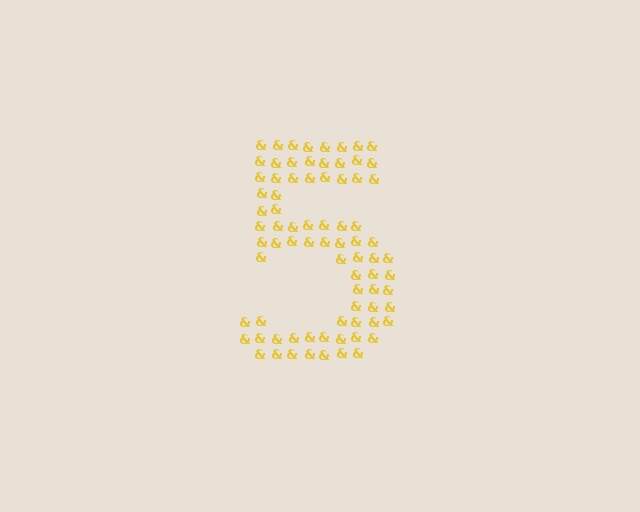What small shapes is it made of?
It is made of small ampersands.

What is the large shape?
The large shape is the digit 5.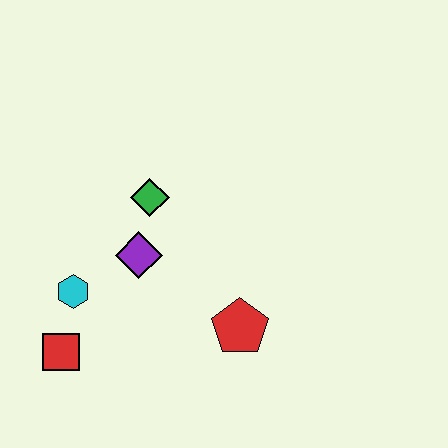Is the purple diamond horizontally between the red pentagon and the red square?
Yes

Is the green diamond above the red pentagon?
Yes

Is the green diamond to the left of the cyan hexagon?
No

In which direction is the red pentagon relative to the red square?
The red pentagon is to the right of the red square.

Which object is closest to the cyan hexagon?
The red square is closest to the cyan hexagon.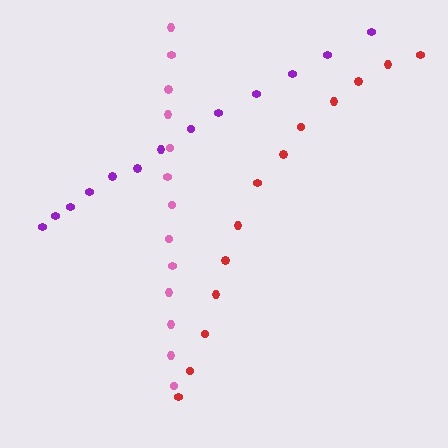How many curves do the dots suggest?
There are 3 distinct paths.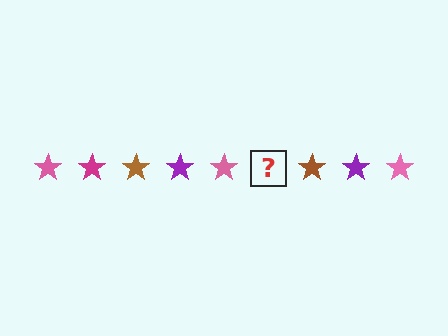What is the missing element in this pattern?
The missing element is a magenta star.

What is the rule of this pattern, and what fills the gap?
The rule is that the pattern cycles through pink, magenta, brown, purple stars. The gap should be filled with a magenta star.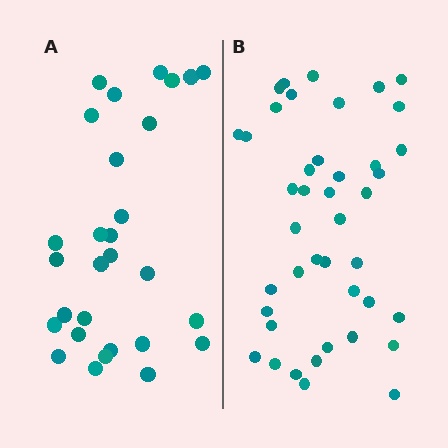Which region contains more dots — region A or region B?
Region B (the right region) has more dots.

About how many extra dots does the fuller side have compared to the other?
Region B has approximately 15 more dots than region A.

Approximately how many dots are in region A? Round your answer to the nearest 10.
About 30 dots. (The exact count is 29, which rounds to 30.)